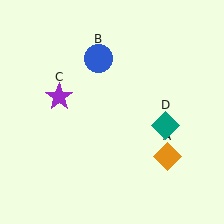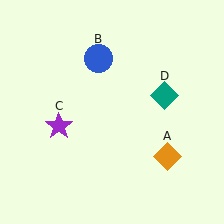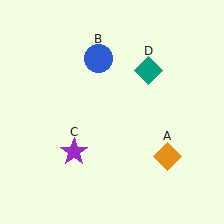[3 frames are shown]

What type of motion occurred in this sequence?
The purple star (object C), teal diamond (object D) rotated counterclockwise around the center of the scene.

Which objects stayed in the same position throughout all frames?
Orange diamond (object A) and blue circle (object B) remained stationary.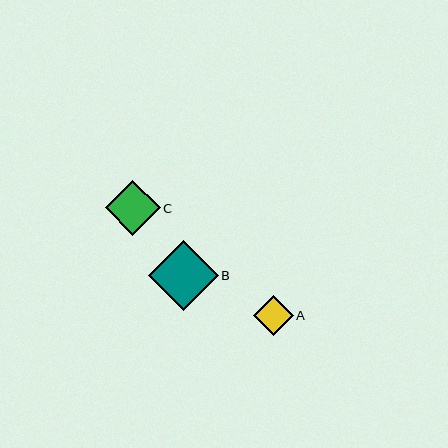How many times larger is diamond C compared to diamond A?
Diamond C is approximately 1.4 times the size of diamond A.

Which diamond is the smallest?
Diamond A is the smallest with a size of approximately 40 pixels.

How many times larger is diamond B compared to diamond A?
Diamond B is approximately 1.8 times the size of diamond A.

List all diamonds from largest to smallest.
From largest to smallest: B, C, A.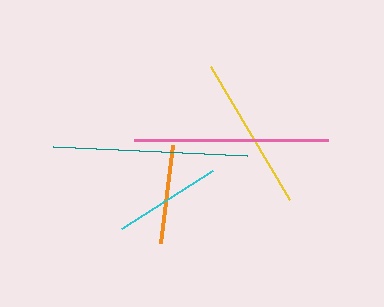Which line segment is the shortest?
The orange line is the shortest at approximately 99 pixels.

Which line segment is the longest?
The teal line is the longest at approximately 194 pixels.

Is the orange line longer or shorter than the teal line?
The teal line is longer than the orange line.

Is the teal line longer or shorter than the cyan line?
The teal line is longer than the cyan line.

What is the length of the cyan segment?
The cyan segment is approximately 108 pixels long.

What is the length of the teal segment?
The teal segment is approximately 194 pixels long.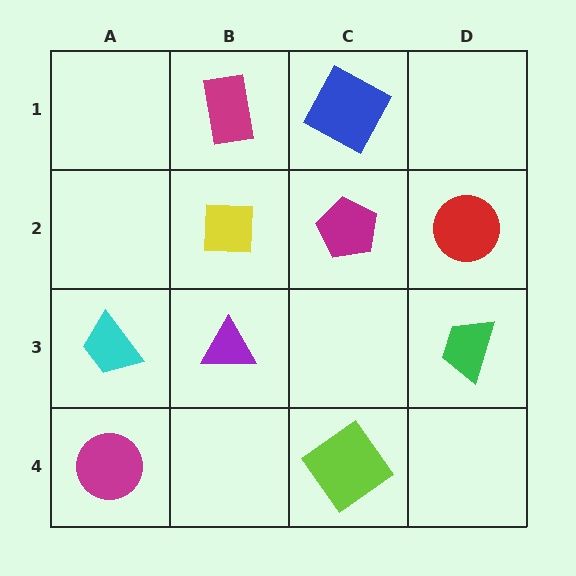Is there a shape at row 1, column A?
No, that cell is empty.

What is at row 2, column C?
A magenta pentagon.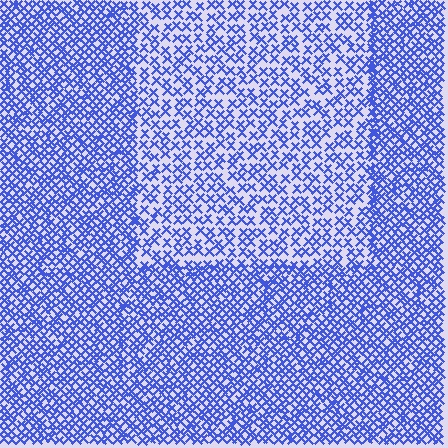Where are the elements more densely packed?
The elements are more densely packed outside the rectangle boundary.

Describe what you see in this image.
The image contains small blue elements arranged at two different densities. A rectangle-shaped region is visible where the elements are less densely packed than the surrounding area.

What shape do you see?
I see a rectangle.